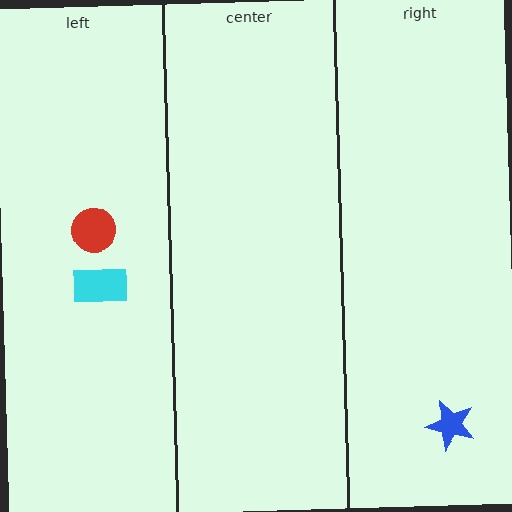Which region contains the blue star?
The right region.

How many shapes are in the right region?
1.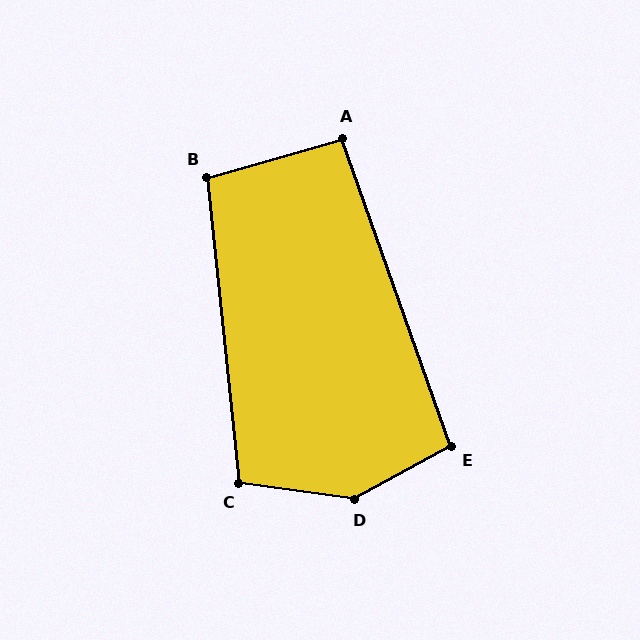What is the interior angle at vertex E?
Approximately 99 degrees (obtuse).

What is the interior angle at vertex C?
Approximately 104 degrees (obtuse).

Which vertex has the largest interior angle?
D, at approximately 144 degrees.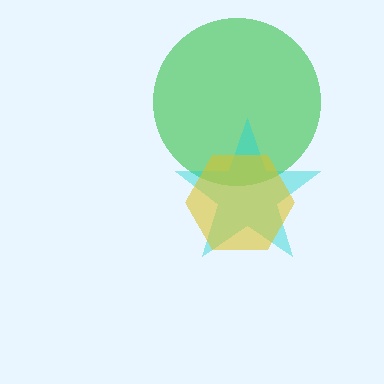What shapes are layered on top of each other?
The layered shapes are: a green circle, a cyan star, a yellow hexagon.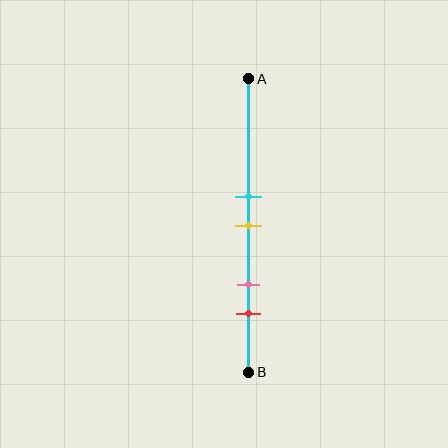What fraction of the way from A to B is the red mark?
The red mark is approximately 80% (0.8) of the way from A to B.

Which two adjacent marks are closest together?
The cyan and yellow marks are the closest adjacent pair.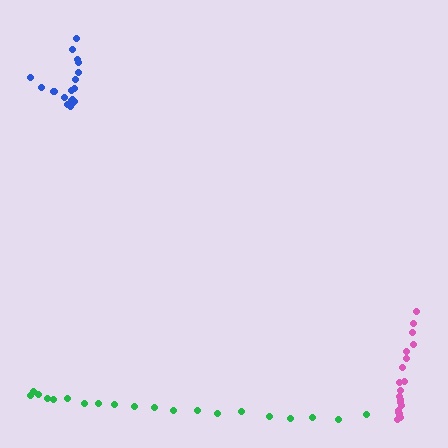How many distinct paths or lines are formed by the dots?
There are 3 distinct paths.